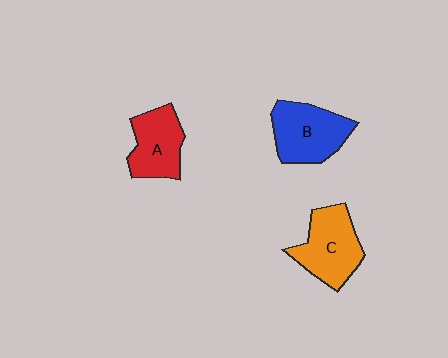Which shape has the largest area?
Shape B (blue).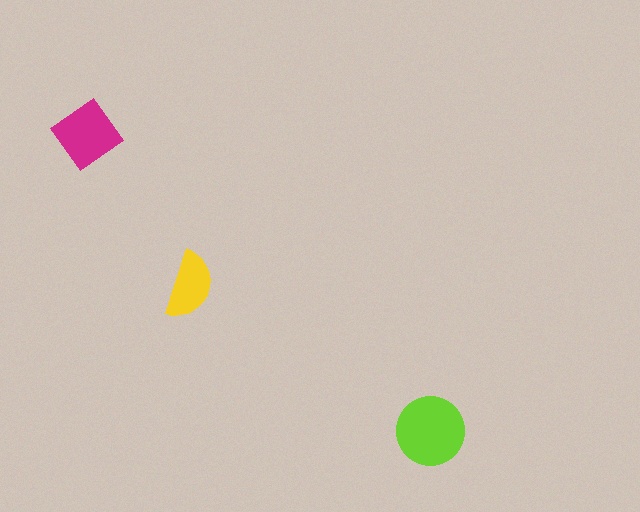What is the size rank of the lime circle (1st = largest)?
1st.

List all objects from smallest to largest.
The yellow semicircle, the magenta diamond, the lime circle.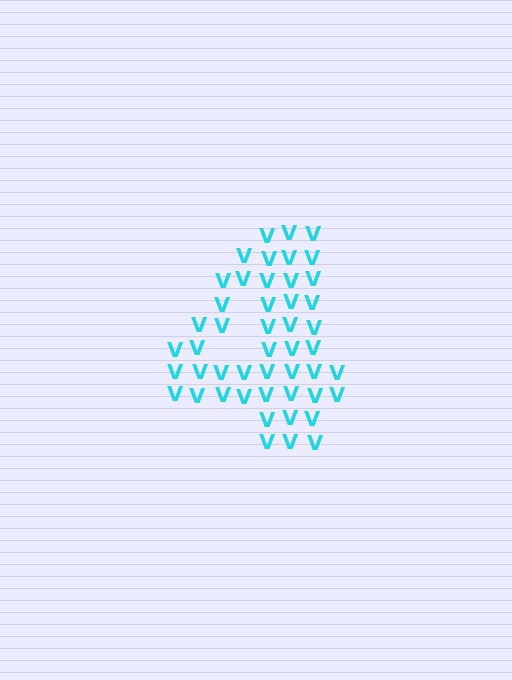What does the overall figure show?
The overall figure shows the digit 4.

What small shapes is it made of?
It is made of small letter V's.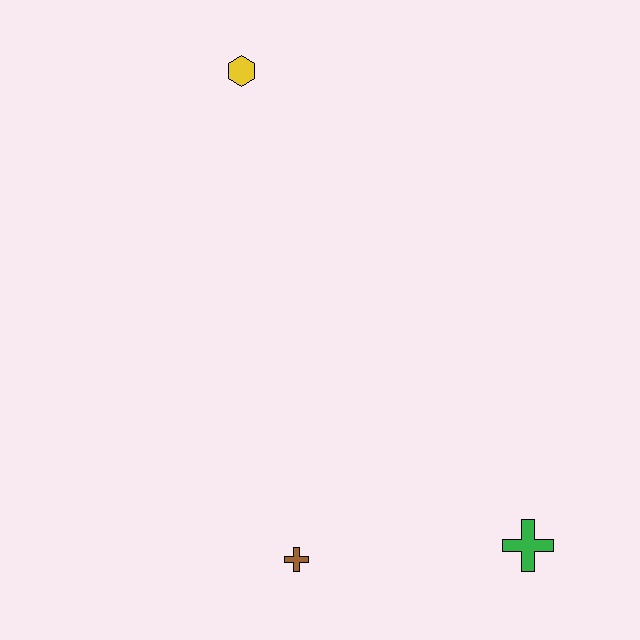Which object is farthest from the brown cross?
The yellow hexagon is farthest from the brown cross.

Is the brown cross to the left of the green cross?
Yes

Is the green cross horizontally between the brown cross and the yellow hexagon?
No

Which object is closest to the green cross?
The brown cross is closest to the green cross.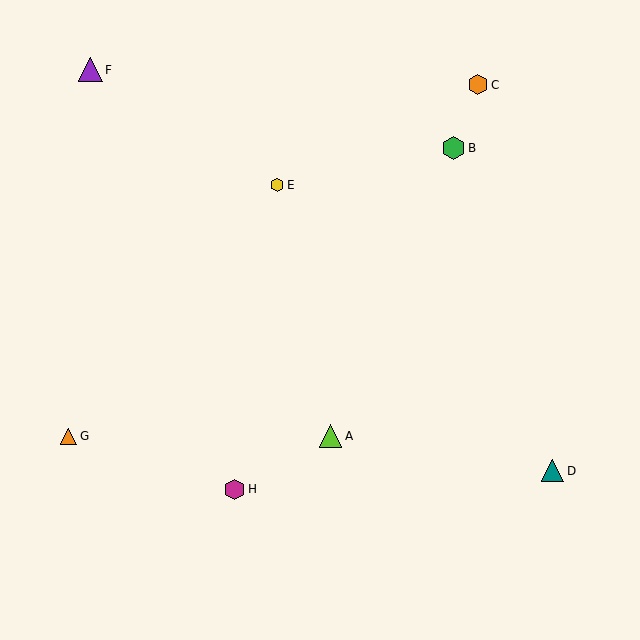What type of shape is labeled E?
Shape E is a yellow hexagon.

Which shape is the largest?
The purple triangle (labeled F) is the largest.